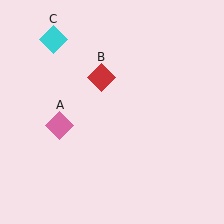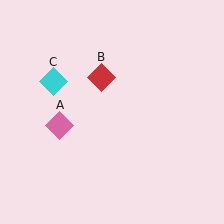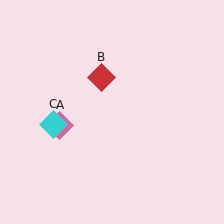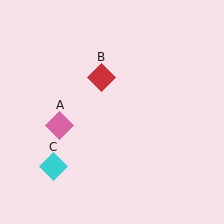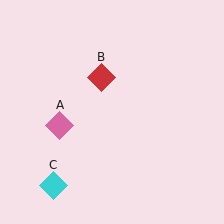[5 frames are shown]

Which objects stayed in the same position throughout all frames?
Pink diamond (object A) and red diamond (object B) remained stationary.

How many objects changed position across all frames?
1 object changed position: cyan diamond (object C).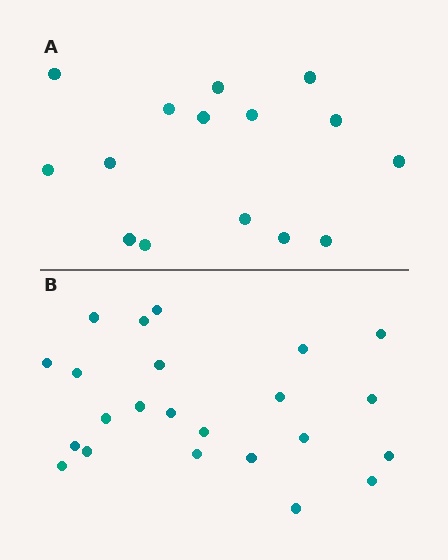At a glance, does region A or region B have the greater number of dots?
Region B (the bottom region) has more dots.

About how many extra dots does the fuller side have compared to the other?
Region B has roughly 8 or so more dots than region A.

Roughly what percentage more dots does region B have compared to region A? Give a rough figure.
About 55% more.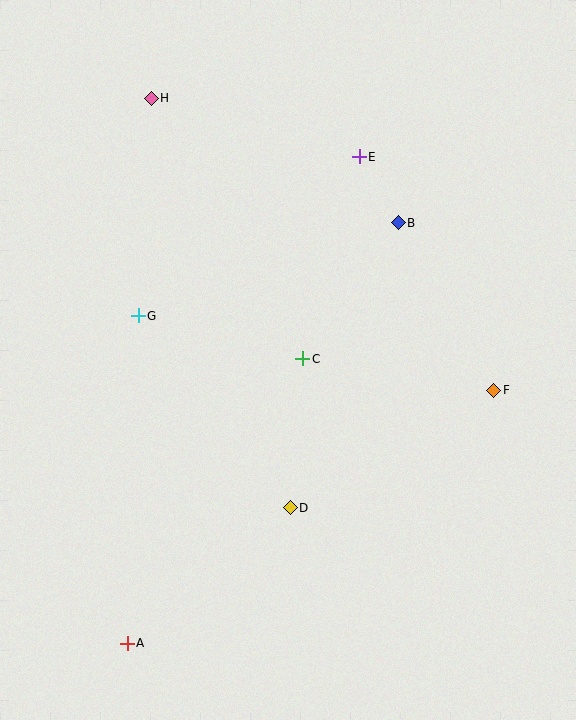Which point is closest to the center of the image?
Point C at (303, 359) is closest to the center.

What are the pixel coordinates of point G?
Point G is at (138, 316).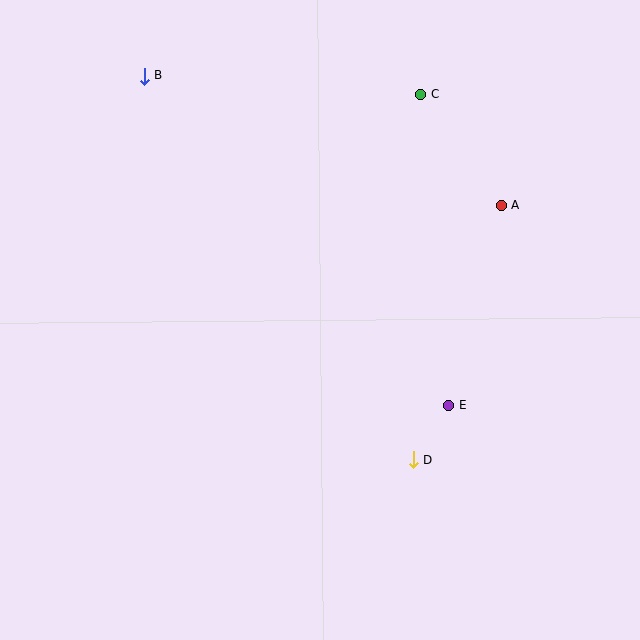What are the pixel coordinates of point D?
Point D is at (413, 460).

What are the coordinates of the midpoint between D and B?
The midpoint between D and B is at (279, 268).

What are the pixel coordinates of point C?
Point C is at (421, 94).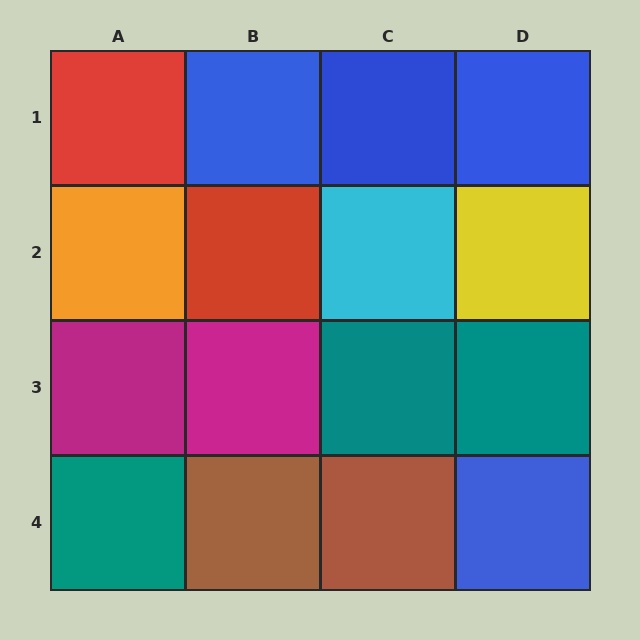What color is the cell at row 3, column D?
Teal.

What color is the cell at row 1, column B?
Blue.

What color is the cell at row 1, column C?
Blue.